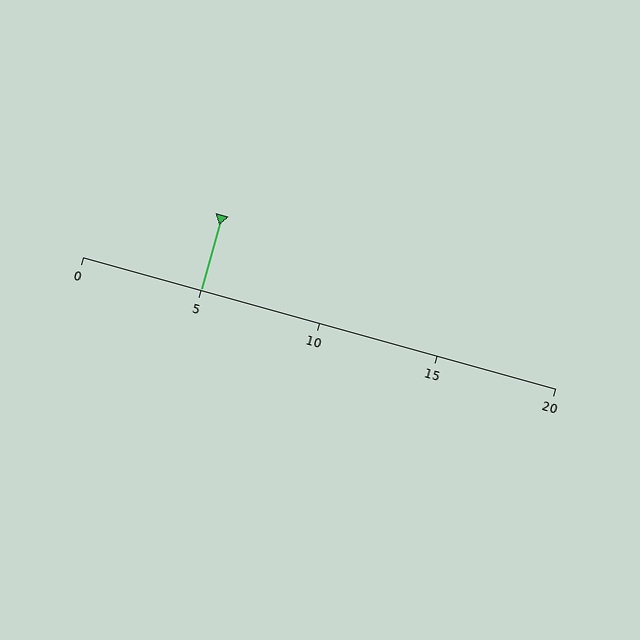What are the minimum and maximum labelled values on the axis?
The axis runs from 0 to 20.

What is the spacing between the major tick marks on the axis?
The major ticks are spaced 5 apart.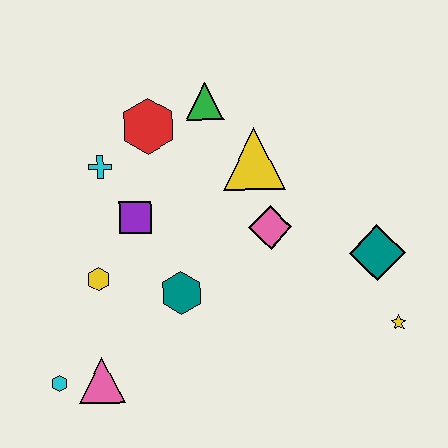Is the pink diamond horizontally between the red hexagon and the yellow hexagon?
No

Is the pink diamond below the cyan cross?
Yes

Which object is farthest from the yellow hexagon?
The yellow star is farthest from the yellow hexagon.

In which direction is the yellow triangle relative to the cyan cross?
The yellow triangle is to the right of the cyan cross.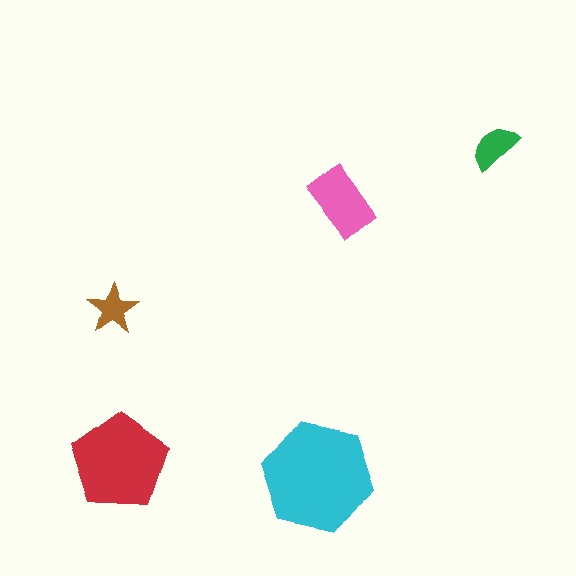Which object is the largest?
The cyan hexagon.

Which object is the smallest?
The brown star.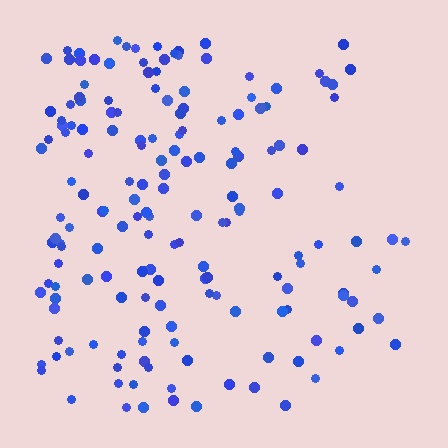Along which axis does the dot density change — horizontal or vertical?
Horizontal.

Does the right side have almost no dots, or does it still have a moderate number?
Still a moderate number, just noticeably fewer than the left.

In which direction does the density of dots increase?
From right to left, with the left side densest.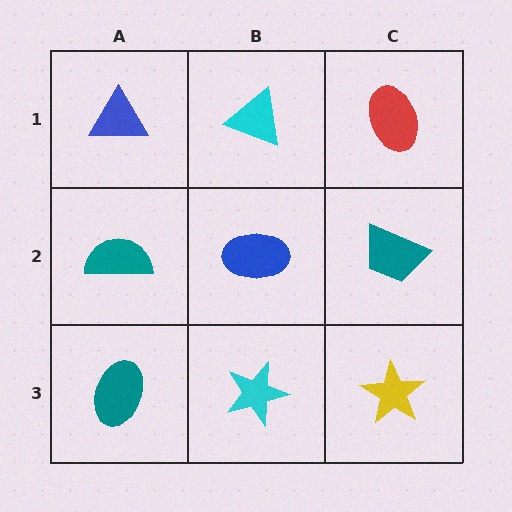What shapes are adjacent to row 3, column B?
A blue ellipse (row 2, column B), a teal ellipse (row 3, column A), a yellow star (row 3, column C).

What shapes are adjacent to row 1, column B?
A blue ellipse (row 2, column B), a blue triangle (row 1, column A), a red ellipse (row 1, column C).